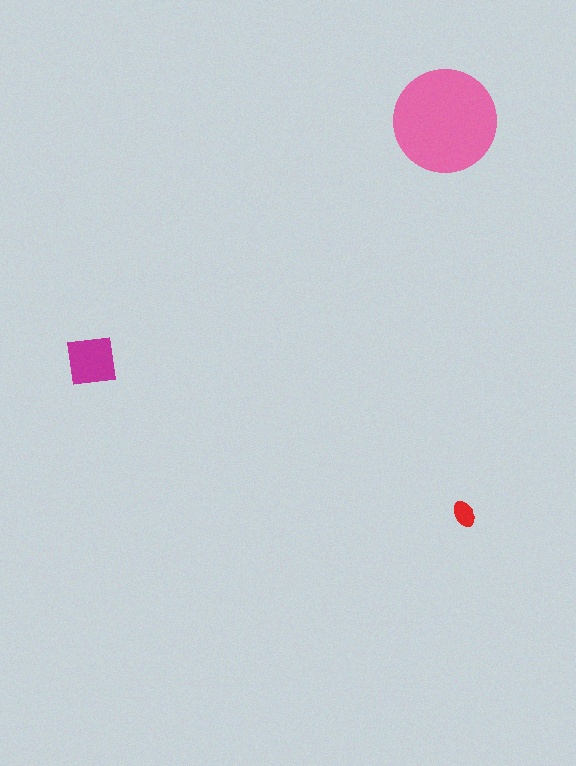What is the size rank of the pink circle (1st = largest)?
1st.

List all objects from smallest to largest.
The red ellipse, the magenta square, the pink circle.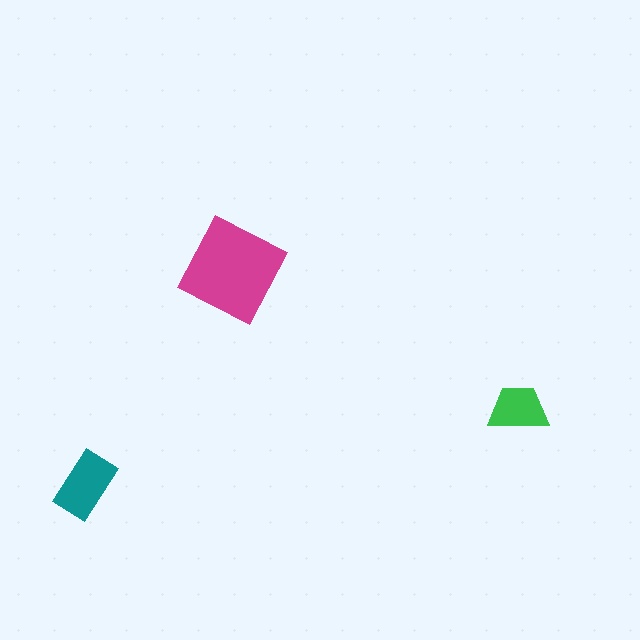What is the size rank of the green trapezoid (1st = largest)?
3rd.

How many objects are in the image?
There are 3 objects in the image.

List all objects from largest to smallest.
The magenta diamond, the teal rectangle, the green trapezoid.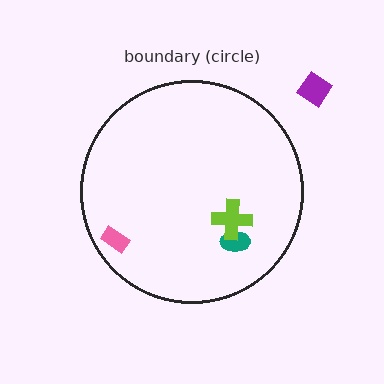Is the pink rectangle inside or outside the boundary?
Inside.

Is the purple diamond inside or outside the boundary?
Outside.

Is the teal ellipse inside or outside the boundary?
Inside.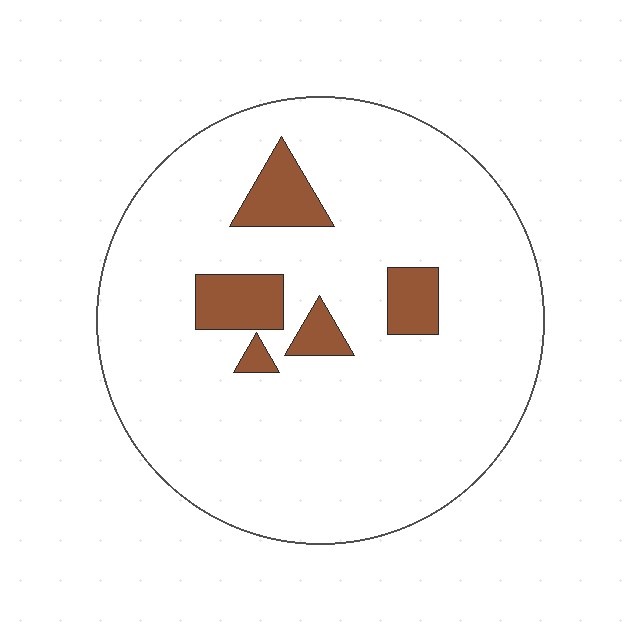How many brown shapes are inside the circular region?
5.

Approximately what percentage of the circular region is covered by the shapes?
Approximately 10%.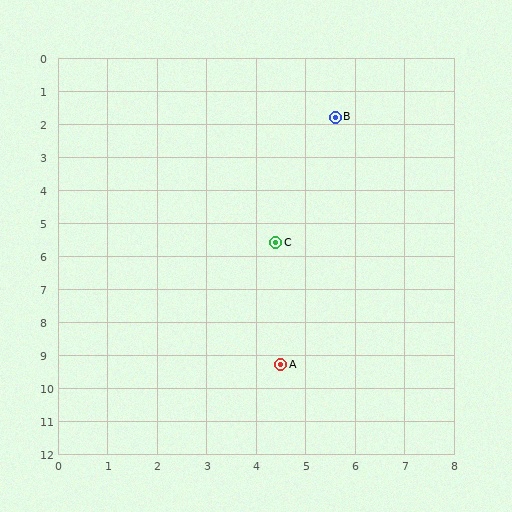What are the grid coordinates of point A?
Point A is at approximately (4.5, 9.3).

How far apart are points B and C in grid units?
Points B and C are about 4.0 grid units apart.